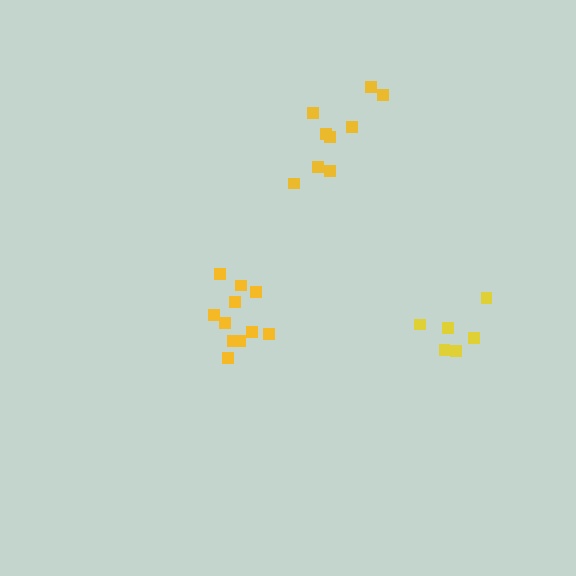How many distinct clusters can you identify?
There are 3 distinct clusters.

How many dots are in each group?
Group 1: 9 dots, Group 2: 11 dots, Group 3: 6 dots (26 total).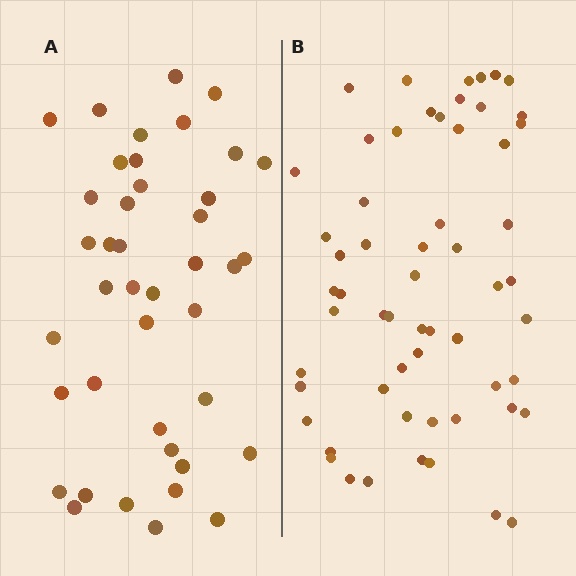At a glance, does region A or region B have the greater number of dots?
Region B (the right region) has more dots.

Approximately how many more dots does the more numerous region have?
Region B has approximately 15 more dots than region A.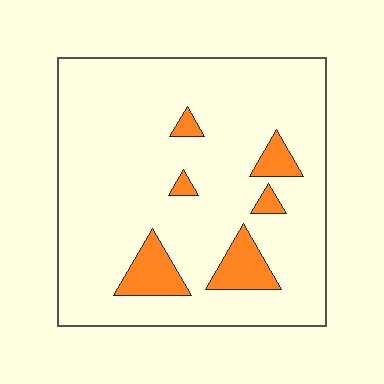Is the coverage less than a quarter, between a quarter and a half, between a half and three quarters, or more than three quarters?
Less than a quarter.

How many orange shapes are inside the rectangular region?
6.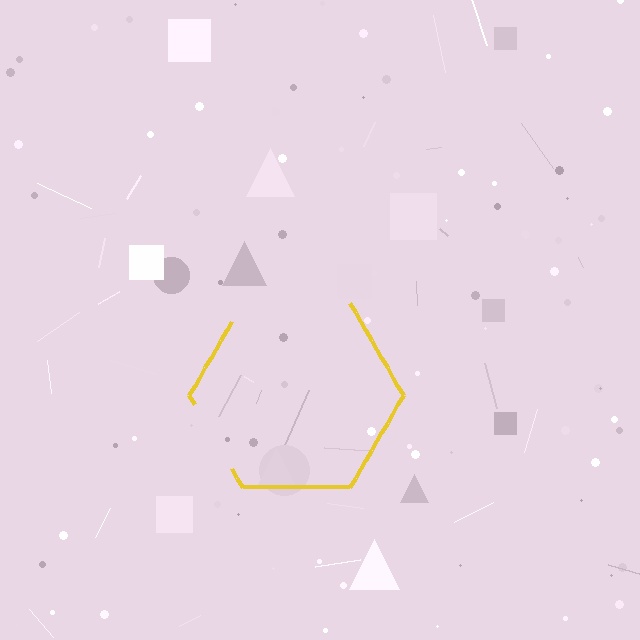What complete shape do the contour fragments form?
The contour fragments form a hexagon.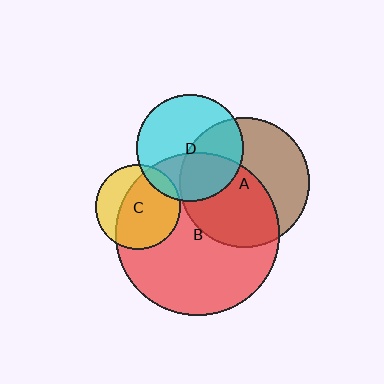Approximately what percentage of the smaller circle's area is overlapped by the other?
Approximately 55%.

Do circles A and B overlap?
Yes.